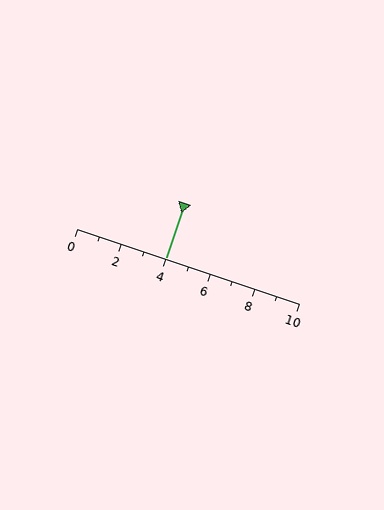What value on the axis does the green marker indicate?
The marker indicates approximately 4.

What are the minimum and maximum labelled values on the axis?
The axis runs from 0 to 10.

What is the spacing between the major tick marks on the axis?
The major ticks are spaced 2 apart.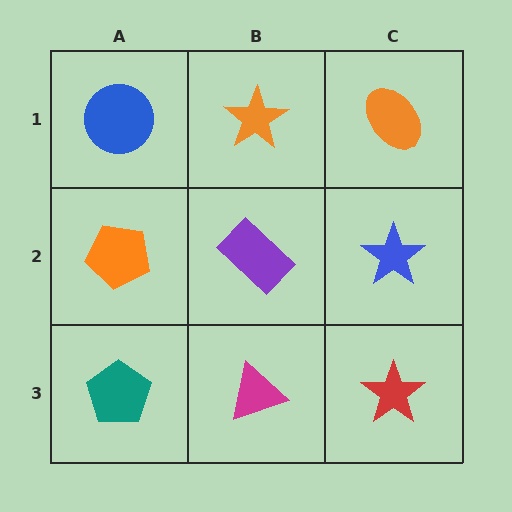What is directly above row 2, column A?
A blue circle.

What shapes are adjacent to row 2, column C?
An orange ellipse (row 1, column C), a red star (row 3, column C), a purple rectangle (row 2, column B).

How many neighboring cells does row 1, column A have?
2.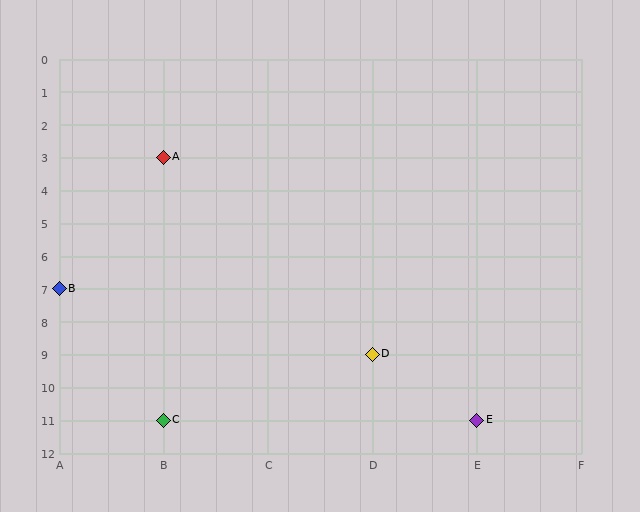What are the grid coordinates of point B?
Point B is at grid coordinates (A, 7).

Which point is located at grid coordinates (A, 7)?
Point B is at (A, 7).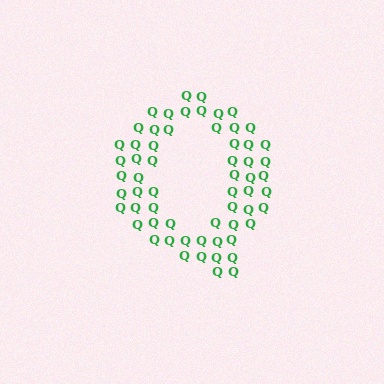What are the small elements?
The small elements are letter Q's.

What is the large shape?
The large shape is the letter Q.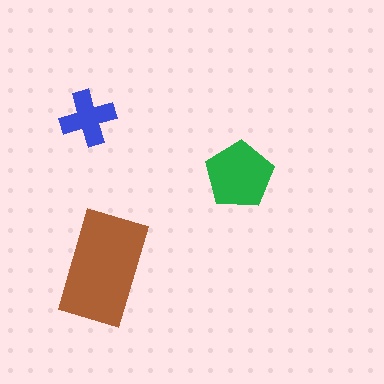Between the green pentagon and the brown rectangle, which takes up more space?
The brown rectangle.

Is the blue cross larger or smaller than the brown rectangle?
Smaller.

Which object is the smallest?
The blue cross.